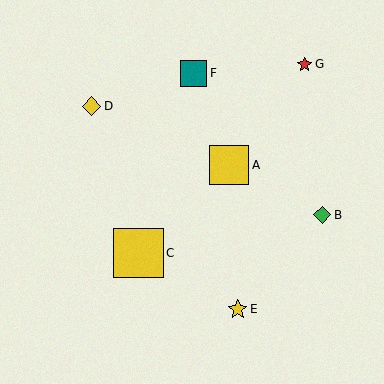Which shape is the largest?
The yellow square (labeled C) is the largest.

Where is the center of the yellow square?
The center of the yellow square is at (139, 253).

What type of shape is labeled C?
Shape C is a yellow square.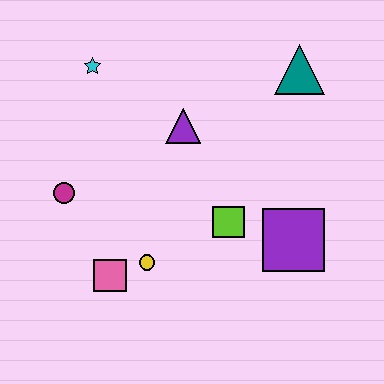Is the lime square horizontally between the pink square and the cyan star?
No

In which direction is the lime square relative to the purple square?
The lime square is to the left of the purple square.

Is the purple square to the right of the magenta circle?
Yes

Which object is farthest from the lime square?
The cyan star is farthest from the lime square.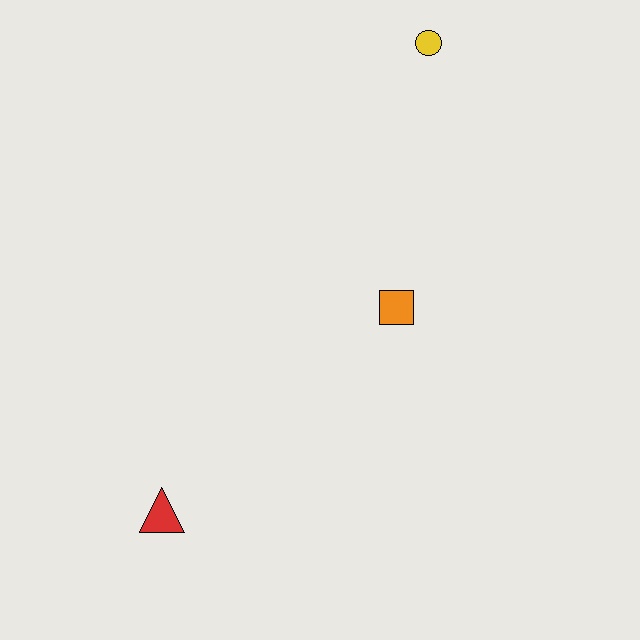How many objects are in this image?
There are 3 objects.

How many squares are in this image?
There is 1 square.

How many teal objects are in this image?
There are no teal objects.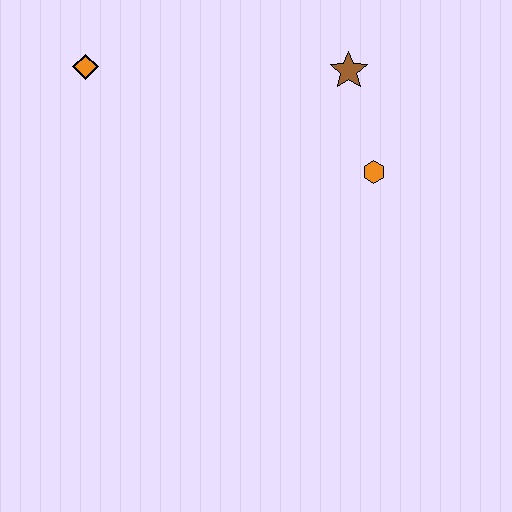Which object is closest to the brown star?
The orange hexagon is closest to the brown star.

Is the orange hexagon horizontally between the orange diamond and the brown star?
No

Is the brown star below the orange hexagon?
No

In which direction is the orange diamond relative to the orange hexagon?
The orange diamond is to the left of the orange hexagon.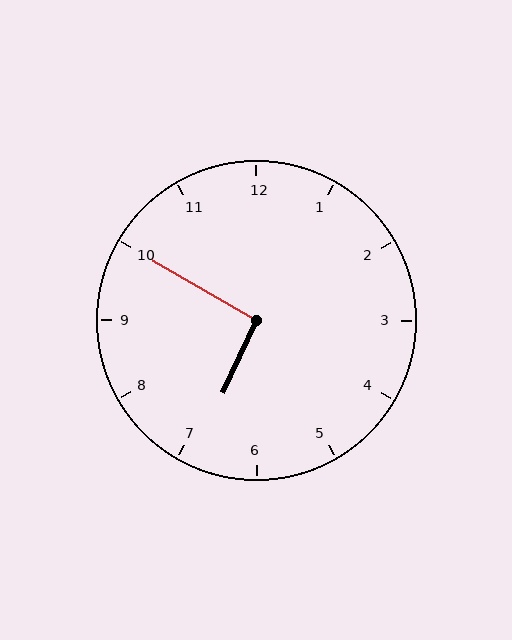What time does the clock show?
6:50.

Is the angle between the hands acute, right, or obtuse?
It is right.